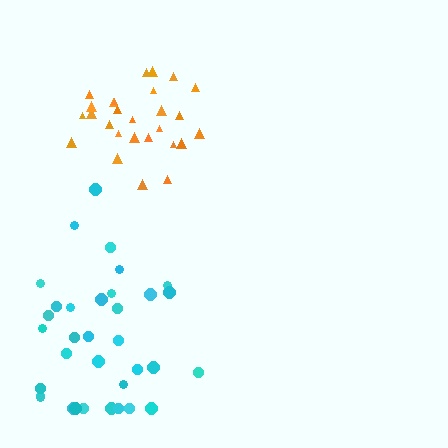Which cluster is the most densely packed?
Orange.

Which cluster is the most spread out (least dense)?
Cyan.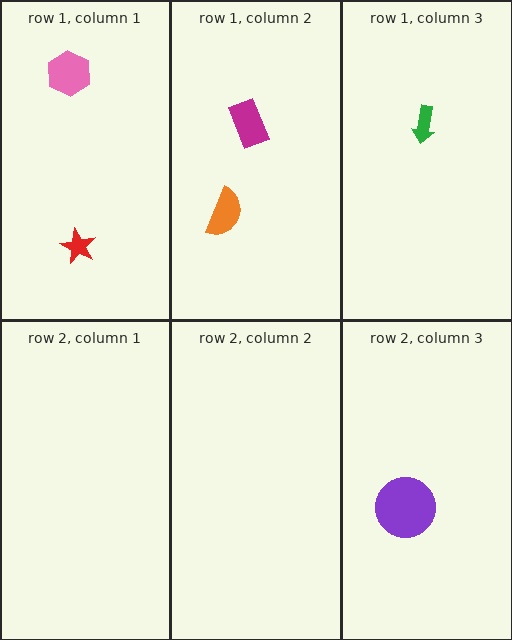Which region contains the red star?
The row 1, column 1 region.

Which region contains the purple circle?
The row 2, column 3 region.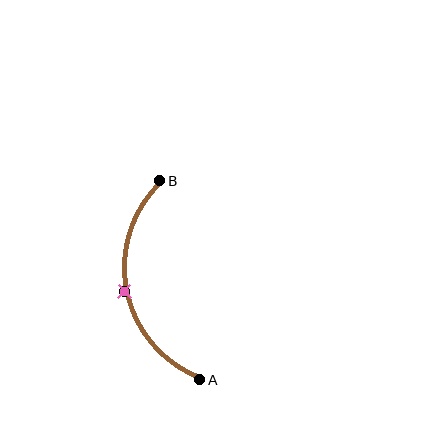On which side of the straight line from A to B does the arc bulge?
The arc bulges to the left of the straight line connecting A and B.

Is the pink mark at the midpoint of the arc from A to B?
Yes. The pink mark lies on the arc at equal arc-length from both A and B — it is the arc midpoint.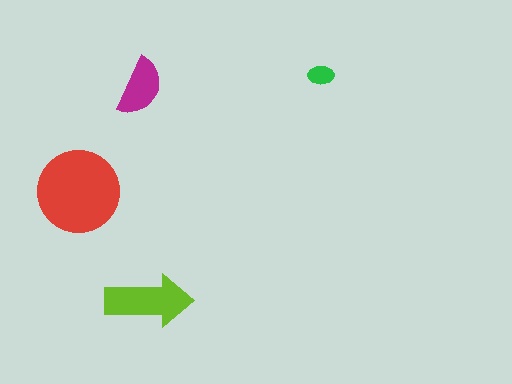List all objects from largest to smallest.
The red circle, the lime arrow, the magenta semicircle, the green ellipse.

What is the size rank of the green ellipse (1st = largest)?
4th.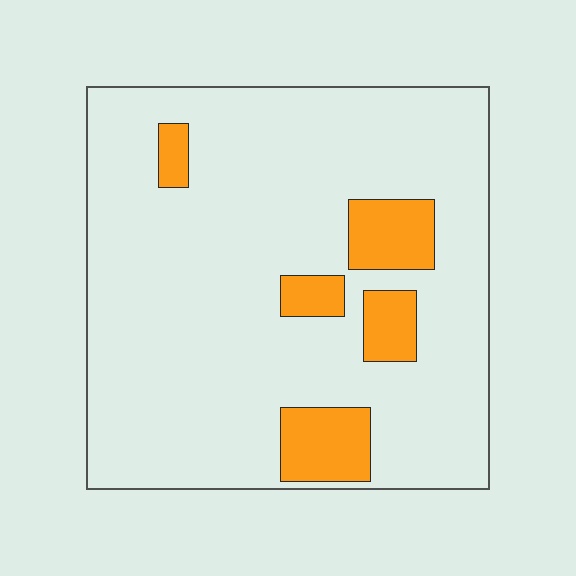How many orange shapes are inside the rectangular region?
5.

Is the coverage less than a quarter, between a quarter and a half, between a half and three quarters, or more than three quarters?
Less than a quarter.